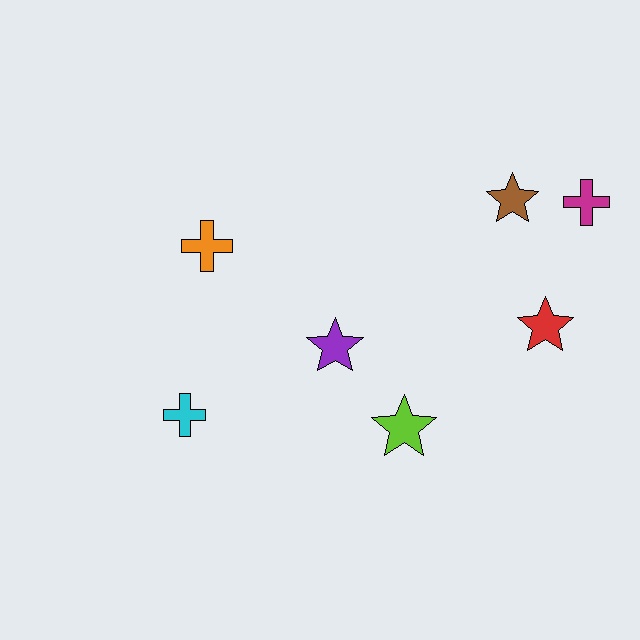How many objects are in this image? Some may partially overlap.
There are 7 objects.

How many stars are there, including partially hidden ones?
There are 4 stars.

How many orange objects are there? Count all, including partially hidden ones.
There is 1 orange object.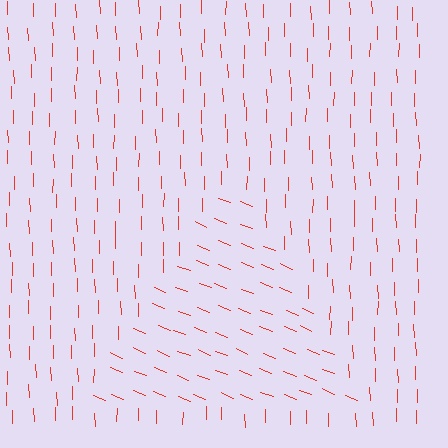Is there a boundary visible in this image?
Yes, there is a texture boundary formed by a change in line orientation.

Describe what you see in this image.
The image is filled with small red line segments. A triangle region in the image has lines oriented differently from the surrounding lines, creating a visible texture boundary.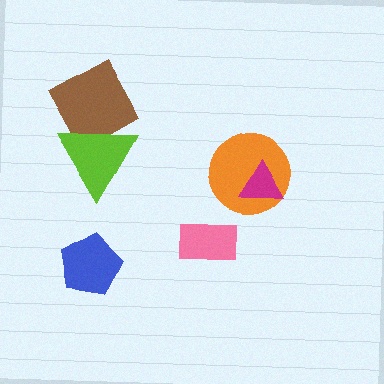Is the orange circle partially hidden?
Yes, it is partially covered by another shape.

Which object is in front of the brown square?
The lime triangle is in front of the brown square.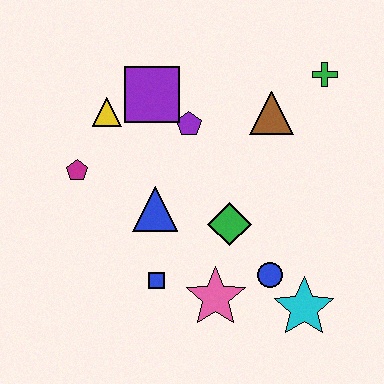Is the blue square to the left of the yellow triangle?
No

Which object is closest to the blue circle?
The cyan star is closest to the blue circle.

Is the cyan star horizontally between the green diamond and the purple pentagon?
No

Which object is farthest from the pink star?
The green cross is farthest from the pink star.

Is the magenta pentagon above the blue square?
Yes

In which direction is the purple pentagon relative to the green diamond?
The purple pentagon is above the green diamond.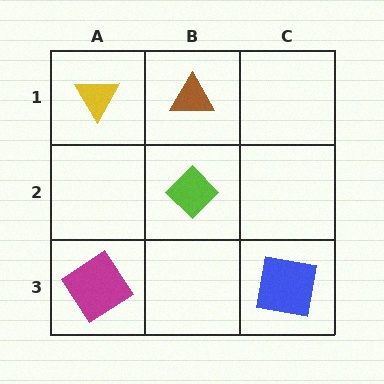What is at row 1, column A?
A yellow triangle.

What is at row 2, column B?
A lime diamond.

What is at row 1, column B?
A brown triangle.